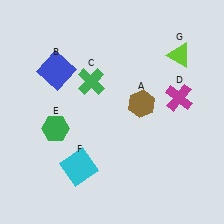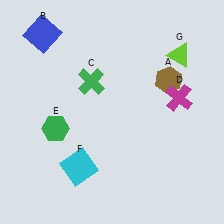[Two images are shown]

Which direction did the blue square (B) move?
The blue square (B) moved up.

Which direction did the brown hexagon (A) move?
The brown hexagon (A) moved right.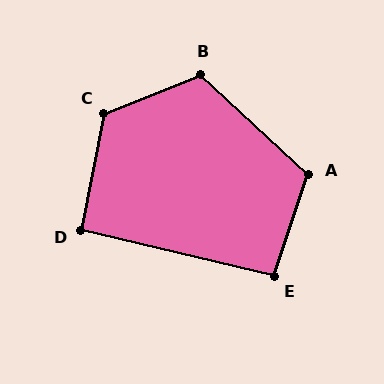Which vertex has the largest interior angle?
C, at approximately 123 degrees.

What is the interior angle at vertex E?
Approximately 95 degrees (obtuse).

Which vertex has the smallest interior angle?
D, at approximately 92 degrees.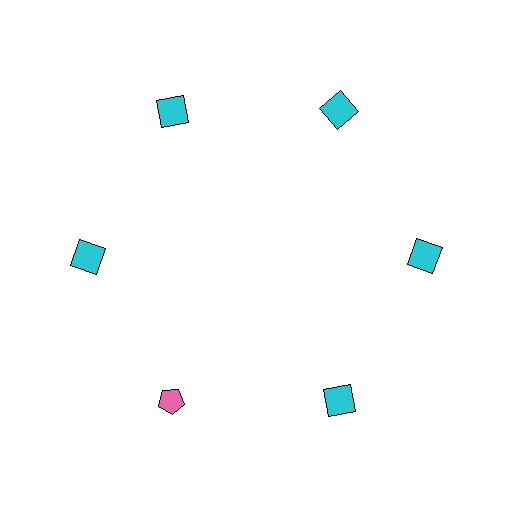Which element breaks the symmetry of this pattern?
The pink pentagon at roughly the 7 o'clock position breaks the symmetry. All other shapes are cyan squares.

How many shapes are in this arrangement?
There are 6 shapes arranged in a ring pattern.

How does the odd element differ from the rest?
It differs in both color (pink instead of cyan) and shape (pentagon instead of square).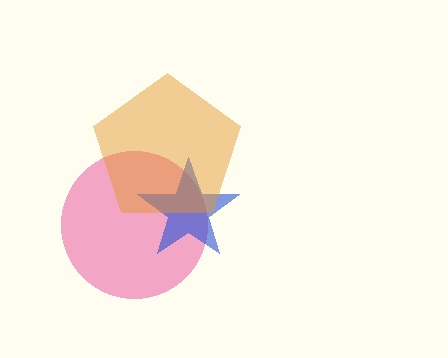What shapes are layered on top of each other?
The layered shapes are: a pink circle, a blue star, an orange pentagon.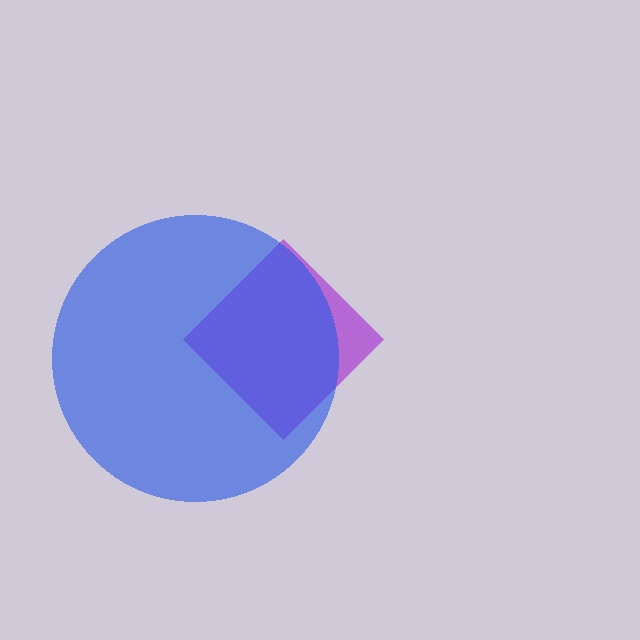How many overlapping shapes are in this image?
There are 2 overlapping shapes in the image.